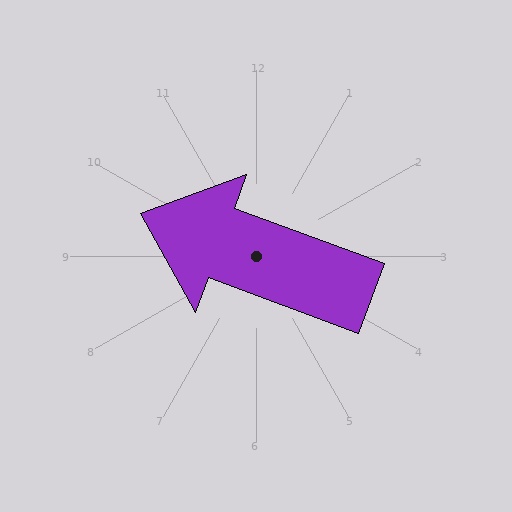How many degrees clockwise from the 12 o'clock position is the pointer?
Approximately 290 degrees.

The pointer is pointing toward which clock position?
Roughly 10 o'clock.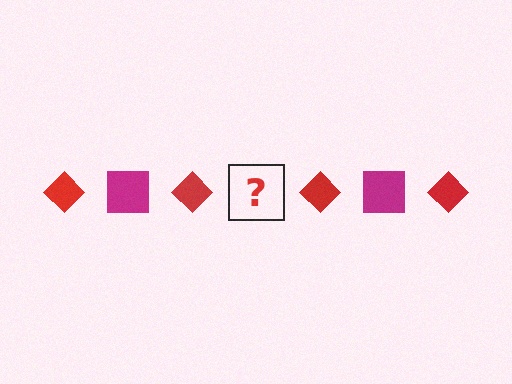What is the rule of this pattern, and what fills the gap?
The rule is that the pattern alternates between red diamond and magenta square. The gap should be filled with a magenta square.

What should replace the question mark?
The question mark should be replaced with a magenta square.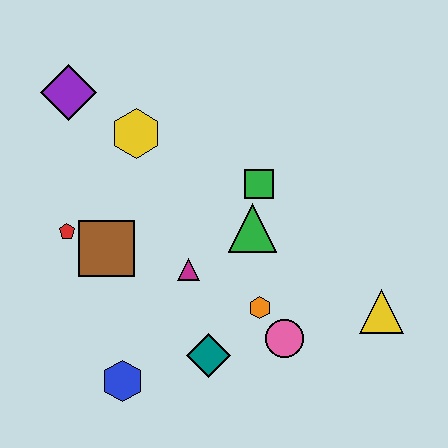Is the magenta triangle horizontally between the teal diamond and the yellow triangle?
No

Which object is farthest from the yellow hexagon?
The yellow triangle is farthest from the yellow hexagon.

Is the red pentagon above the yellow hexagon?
No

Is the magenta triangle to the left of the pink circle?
Yes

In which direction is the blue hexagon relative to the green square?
The blue hexagon is below the green square.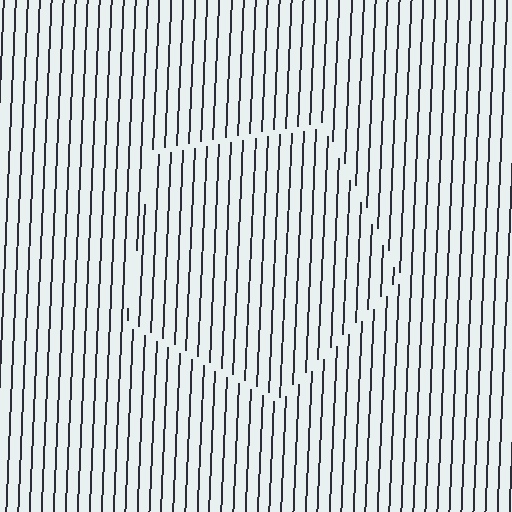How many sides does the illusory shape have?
5 sides — the line-ends trace a pentagon.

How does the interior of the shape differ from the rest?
The interior of the shape contains the same grating, shifted by half a period — the contour is defined by the phase discontinuity where line-ends from the inner and outer gratings abut.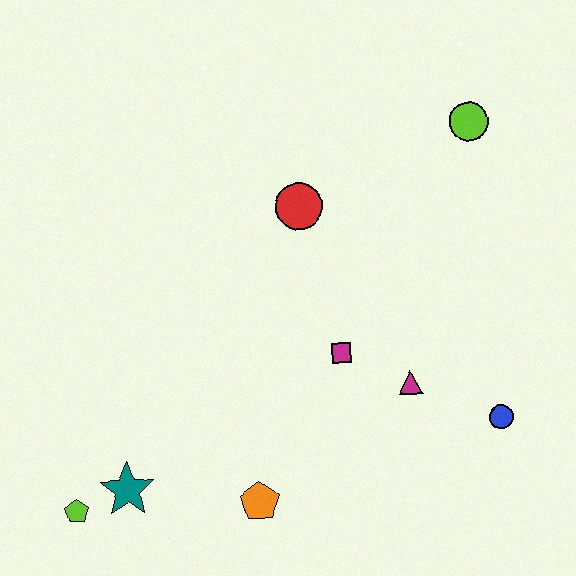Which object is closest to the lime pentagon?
The teal star is closest to the lime pentagon.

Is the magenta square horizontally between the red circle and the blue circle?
Yes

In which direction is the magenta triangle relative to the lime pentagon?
The magenta triangle is to the right of the lime pentagon.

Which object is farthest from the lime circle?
The lime pentagon is farthest from the lime circle.